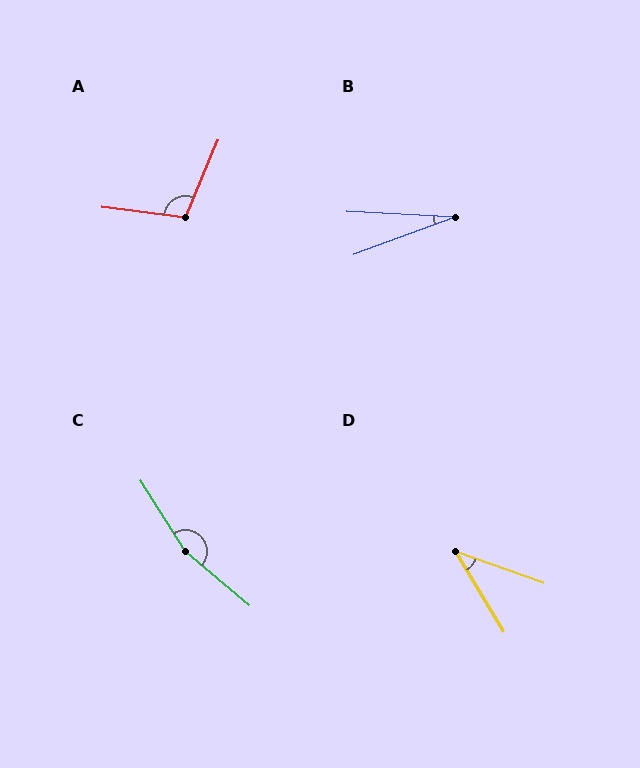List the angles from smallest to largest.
B (23°), D (39°), A (105°), C (162°).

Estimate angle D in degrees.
Approximately 39 degrees.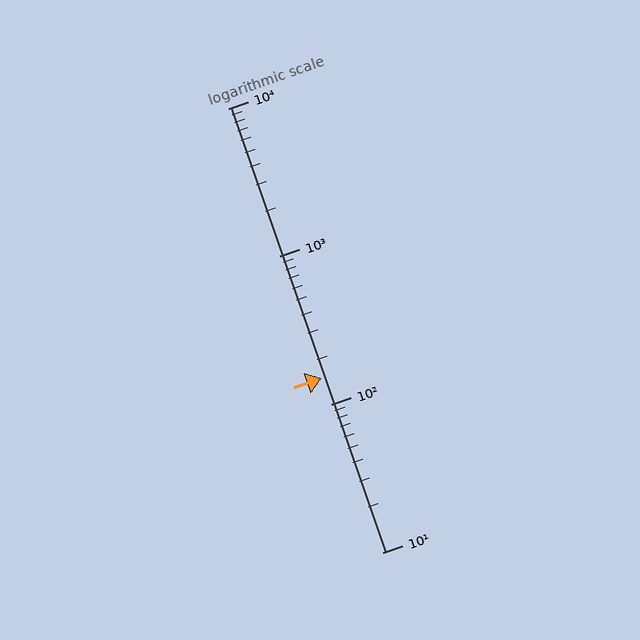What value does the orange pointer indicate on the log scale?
The pointer indicates approximately 150.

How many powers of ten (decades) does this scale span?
The scale spans 3 decades, from 10 to 10000.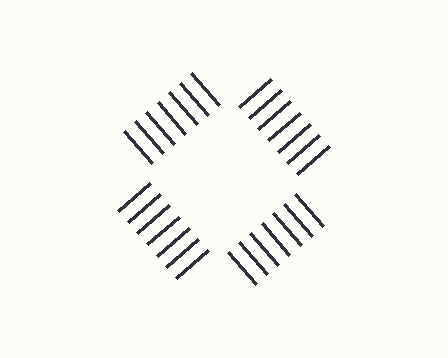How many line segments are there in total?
28 — 7 along each of the 4 edges.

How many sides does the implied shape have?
4 sides — the line-ends trace a square.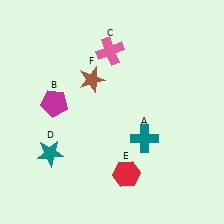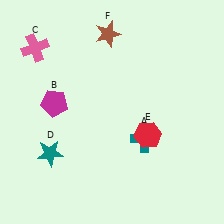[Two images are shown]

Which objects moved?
The objects that moved are: the pink cross (C), the red hexagon (E), the brown star (F).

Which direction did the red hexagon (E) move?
The red hexagon (E) moved up.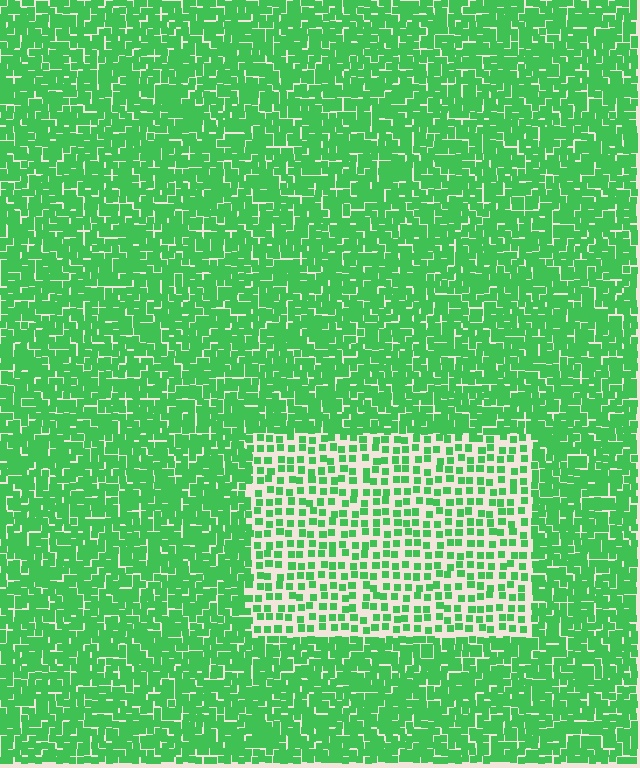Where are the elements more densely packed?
The elements are more densely packed outside the rectangle boundary.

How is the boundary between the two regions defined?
The boundary is defined by a change in element density (approximately 2.3x ratio). All elements are the same color, size, and shape.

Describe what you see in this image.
The image contains small green elements arranged at two different densities. A rectangle-shaped region is visible where the elements are less densely packed than the surrounding area.